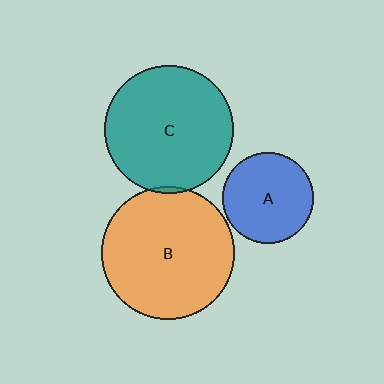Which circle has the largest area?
Circle B (orange).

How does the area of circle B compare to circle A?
Approximately 2.1 times.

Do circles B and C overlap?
Yes.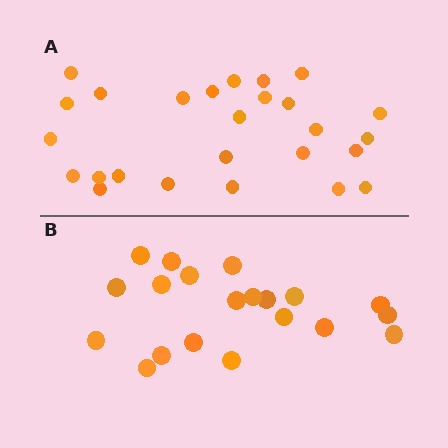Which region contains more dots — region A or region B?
Region A (the top region) has more dots.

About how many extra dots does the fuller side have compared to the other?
Region A has about 6 more dots than region B.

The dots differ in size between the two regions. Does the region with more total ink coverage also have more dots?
No. Region B has more total ink coverage because its dots are larger, but region A actually contains more individual dots. Total area can be misleading — the number of items is what matters here.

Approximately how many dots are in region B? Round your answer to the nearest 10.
About 20 dots.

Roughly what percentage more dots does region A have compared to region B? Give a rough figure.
About 30% more.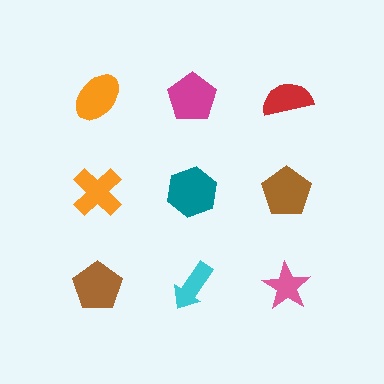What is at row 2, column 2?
A teal hexagon.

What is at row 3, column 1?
A brown pentagon.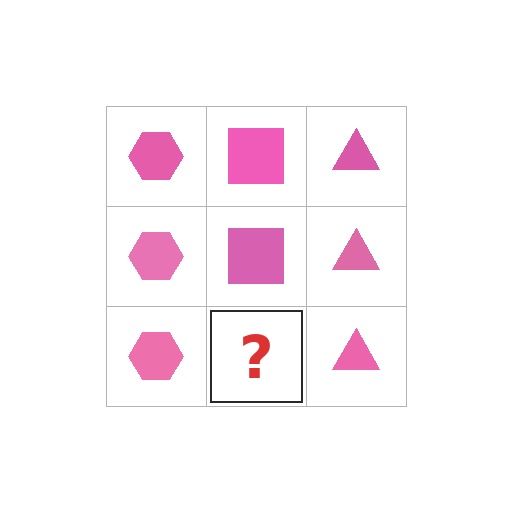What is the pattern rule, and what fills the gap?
The rule is that each column has a consistent shape. The gap should be filled with a pink square.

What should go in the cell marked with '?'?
The missing cell should contain a pink square.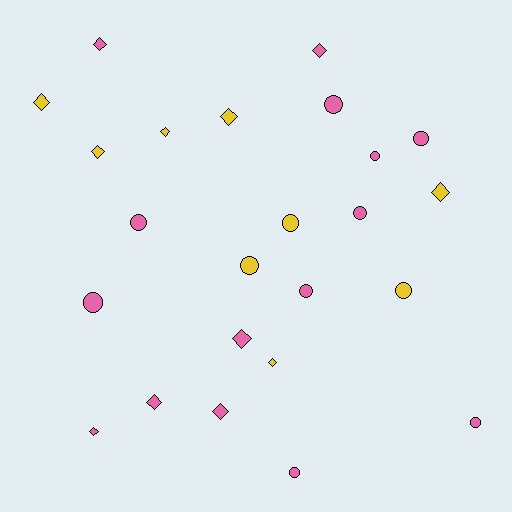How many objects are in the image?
There are 24 objects.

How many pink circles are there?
There are 9 pink circles.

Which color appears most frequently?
Pink, with 15 objects.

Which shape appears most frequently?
Circle, with 12 objects.